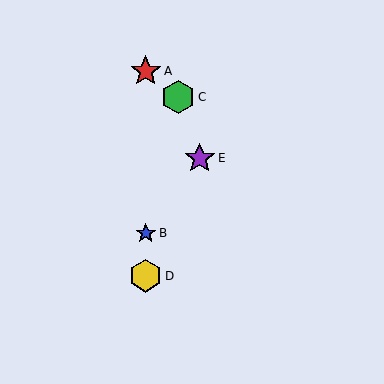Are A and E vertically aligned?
No, A is at x≈146 and E is at x≈200.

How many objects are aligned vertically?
3 objects (A, B, D) are aligned vertically.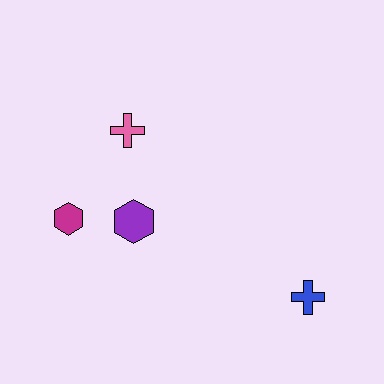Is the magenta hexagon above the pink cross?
No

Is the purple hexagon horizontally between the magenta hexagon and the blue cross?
Yes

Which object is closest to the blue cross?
The purple hexagon is closest to the blue cross.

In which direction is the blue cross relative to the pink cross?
The blue cross is to the right of the pink cross.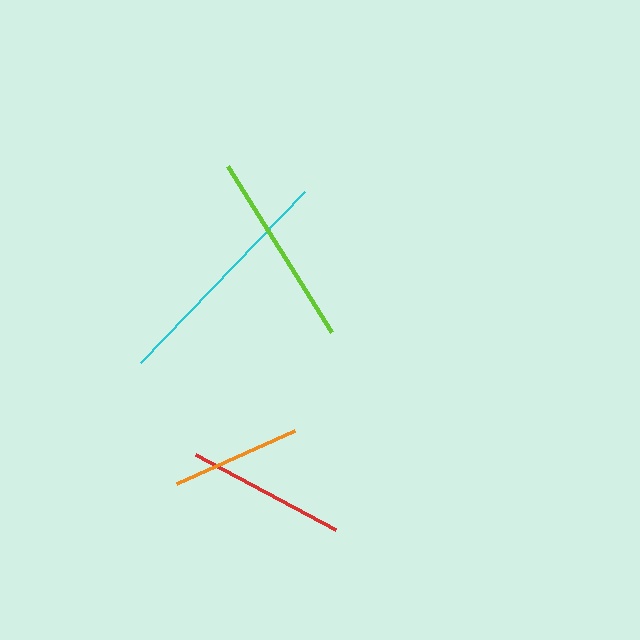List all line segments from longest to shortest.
From longest to shortest: cyan, lime, red, orange.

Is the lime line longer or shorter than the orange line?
The lime line is longer than the orange line.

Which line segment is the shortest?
The orange line is the shortest at approximately 130 pixels.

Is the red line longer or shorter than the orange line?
The red line is longer than the orange line.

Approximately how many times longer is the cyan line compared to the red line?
The cyan line is approximately 1.5 times the length of the red line.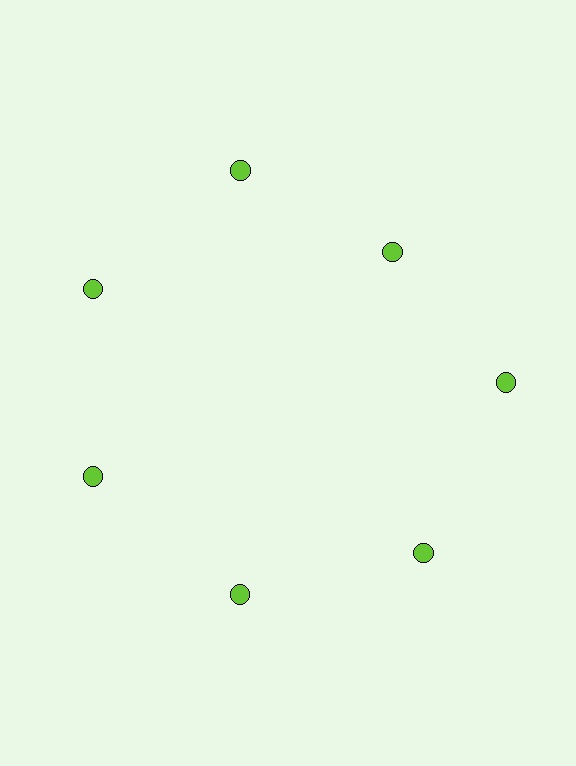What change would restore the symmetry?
The symmetry would be restored by moving it outward, back onto the ring so that all 7 circles sit at equal angles and equal distance from the center.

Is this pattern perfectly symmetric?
No. The 7 lime circles are arranged in a ring, but one element near the 1 o'clock position is pulled inward toward the center, breaking the 7-fold rotational symmetry.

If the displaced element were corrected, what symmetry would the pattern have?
It would have 7-fold rotational symmetry — the pattern would map onto itself every 51 degrees.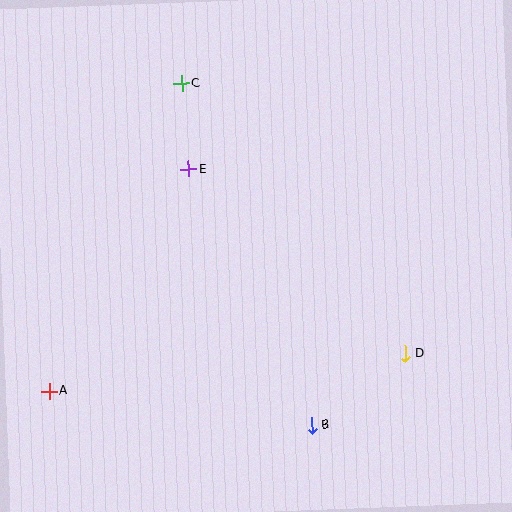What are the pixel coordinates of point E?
Point E is at (189, 169).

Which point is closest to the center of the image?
Point E at (189, 169) is closest to the center.